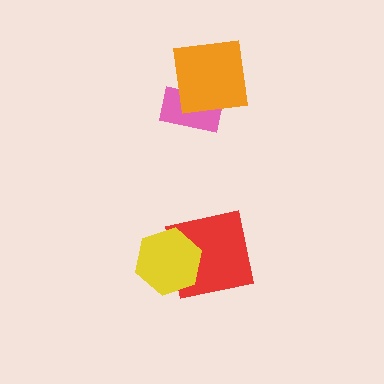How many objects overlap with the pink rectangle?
1 object overlaps with the pink rectangle.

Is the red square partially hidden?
Yes, it is partially covered by another shape.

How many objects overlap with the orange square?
1 object overlaps with the orange square.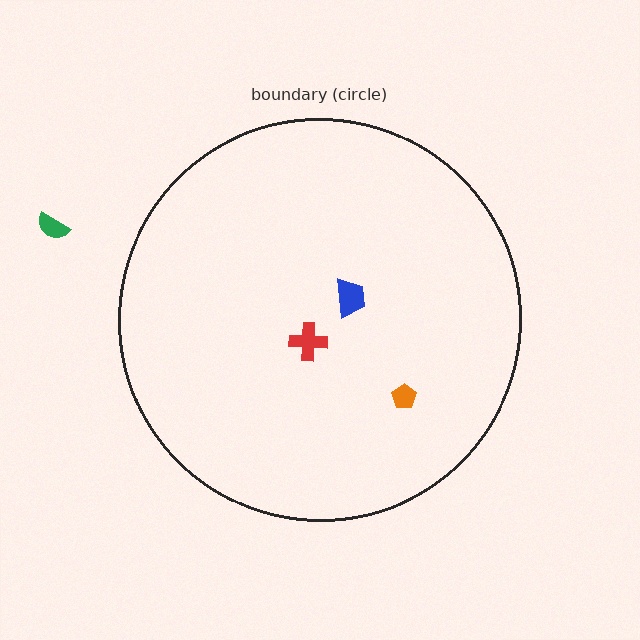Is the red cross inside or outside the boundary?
Inside.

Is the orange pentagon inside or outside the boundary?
Inside.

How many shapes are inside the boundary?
3 inside, 1 outside.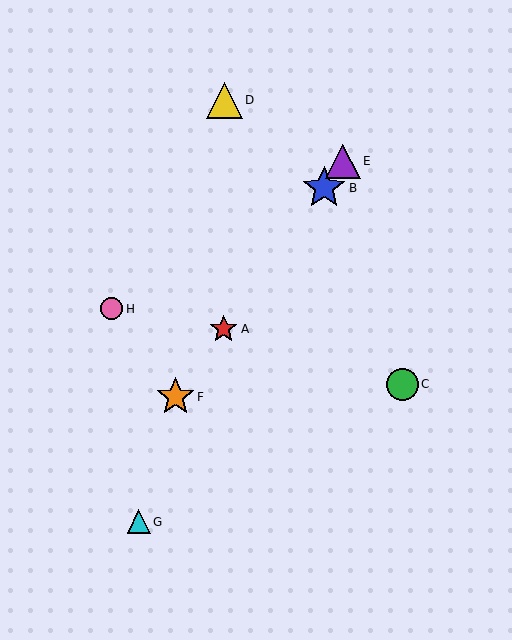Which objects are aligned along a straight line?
Objects A, B, E, F are aligned along a straight line.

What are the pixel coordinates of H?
Object H is at (112, 309).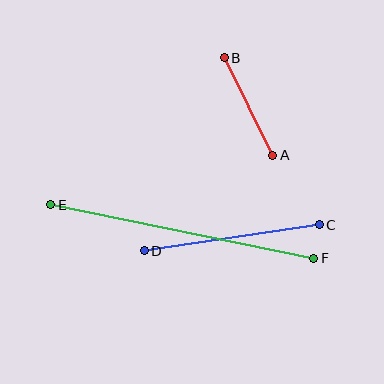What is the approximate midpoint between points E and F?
The midpoint is at approximately (182, 231) pixels.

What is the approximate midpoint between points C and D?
The midpoint is at approximately (232, 238) pixels.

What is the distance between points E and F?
The distance is approximately 268 pixels.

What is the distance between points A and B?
The distance is approximately 109 pixels.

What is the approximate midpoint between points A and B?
The midpoint is at approximately (249, 107) pixels.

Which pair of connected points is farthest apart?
Points E and F are farthest apart.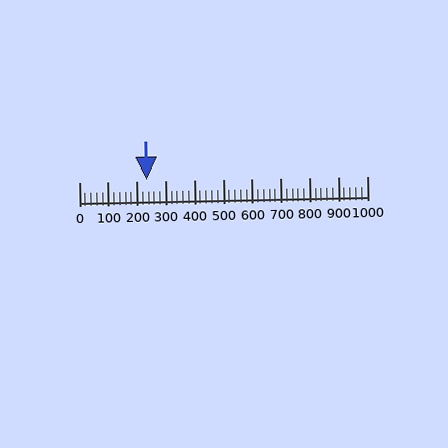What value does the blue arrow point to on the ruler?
The blue arrow points to approximately 236.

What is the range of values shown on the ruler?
The ruler shows values from 0 to 1000.